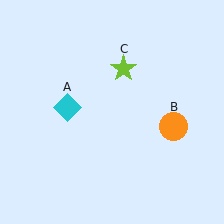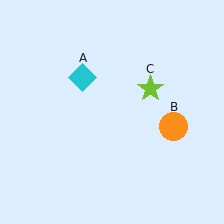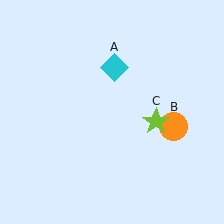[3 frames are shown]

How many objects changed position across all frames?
2 objects changed position: cyan diamond (object A), lime star (object C).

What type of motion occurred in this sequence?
The cyan diamond (object A), lime star (object C) rotated clockwise around the center of the scene.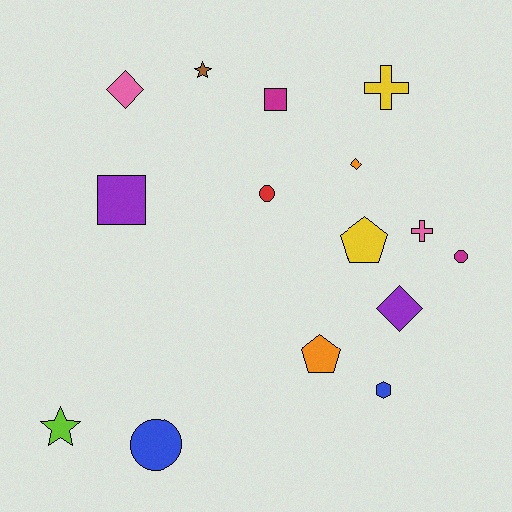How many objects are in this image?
There are 15 objects.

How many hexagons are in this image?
There is 1 hexagon.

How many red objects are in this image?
There is 1 red object.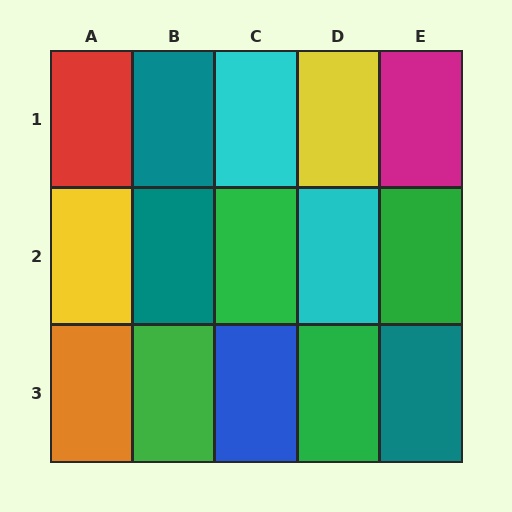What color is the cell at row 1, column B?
Teal.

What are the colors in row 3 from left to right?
Orange, green, blue, green, teal.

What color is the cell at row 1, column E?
Magenta.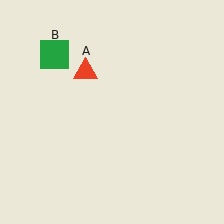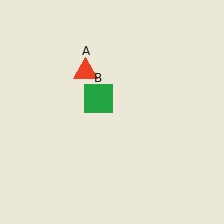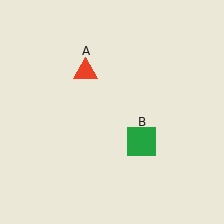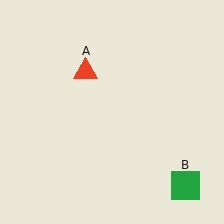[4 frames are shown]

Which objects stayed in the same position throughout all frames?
Red triangle (object A) remained stationary.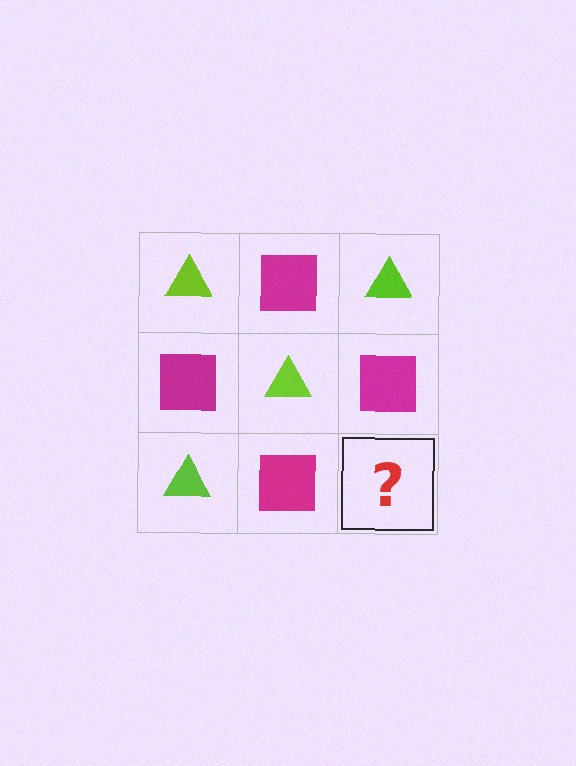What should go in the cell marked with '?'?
The missing cell should contain a lime triangle.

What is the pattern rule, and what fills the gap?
The rule is that it alternates lime triangle and magenta square in a checkerboard pattern. The gap should be filled with a lime triangle.